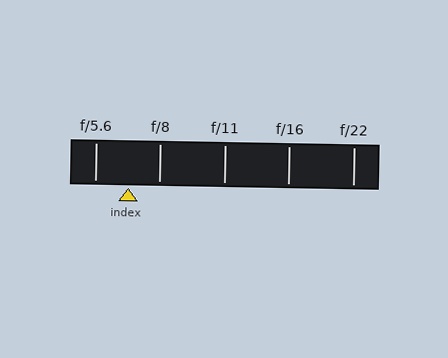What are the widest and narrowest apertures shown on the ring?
The widest aperture shown is f/5.6 and the narrowest is f/22.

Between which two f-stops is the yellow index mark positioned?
The index mark is between f/5.6 and f/8.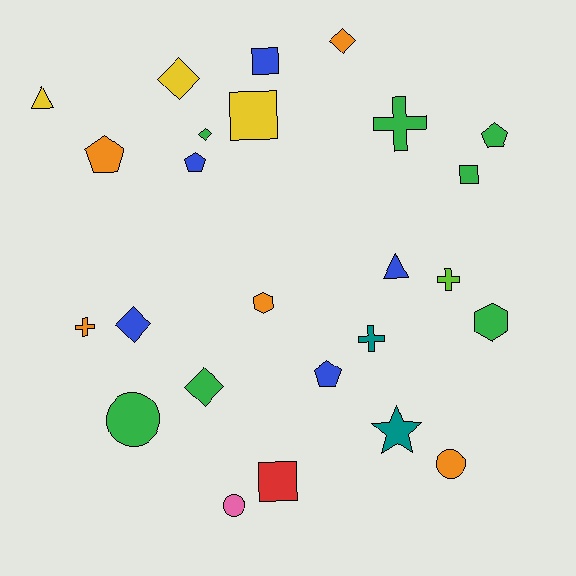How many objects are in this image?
There are 25 objects.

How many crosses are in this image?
There are 4 crosses.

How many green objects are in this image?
There are 7 green objects.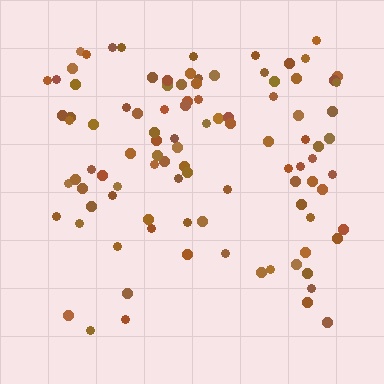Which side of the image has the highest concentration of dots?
The top.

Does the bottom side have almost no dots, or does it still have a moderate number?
Still a moderate number, just noticeably fewer than the top.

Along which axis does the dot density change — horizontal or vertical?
Vertical.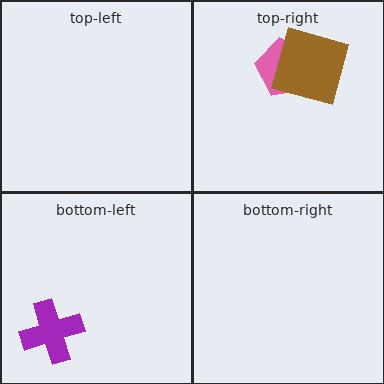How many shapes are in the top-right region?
2.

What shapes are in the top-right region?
The pink pentagon, the brown square.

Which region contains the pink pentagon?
The top-right region.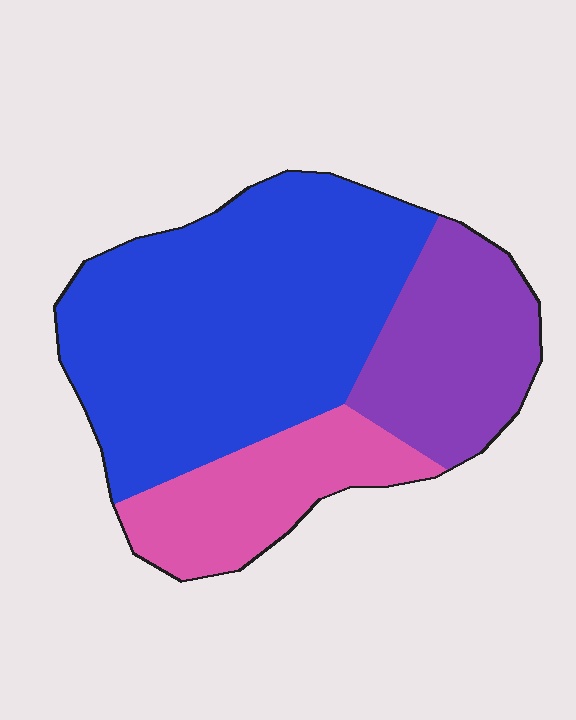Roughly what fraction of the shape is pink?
Pink takes up about one fifth (1/5) of the shape.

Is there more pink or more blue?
Blue.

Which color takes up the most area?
Blue, at roughly 55%.